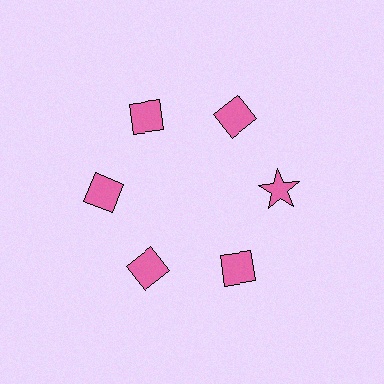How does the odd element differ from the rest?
It has a different shape: star instead of diamond.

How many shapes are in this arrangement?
There are 6 shapes arranged in a ring pattern.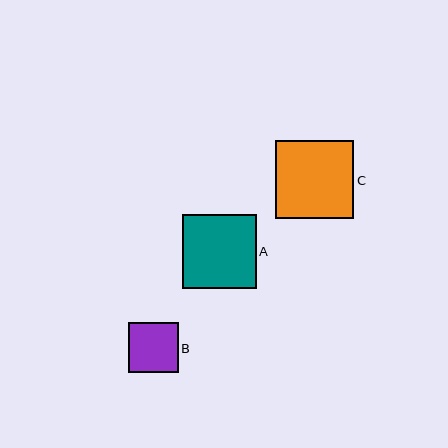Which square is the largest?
Square C is the largest with a size of approximately 78 pixels.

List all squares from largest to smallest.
From largest to smallest: C, A, B.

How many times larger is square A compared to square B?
Square A is approximately 1.5 times the size of square B.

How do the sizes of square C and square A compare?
Square C and square A are approximately the same size.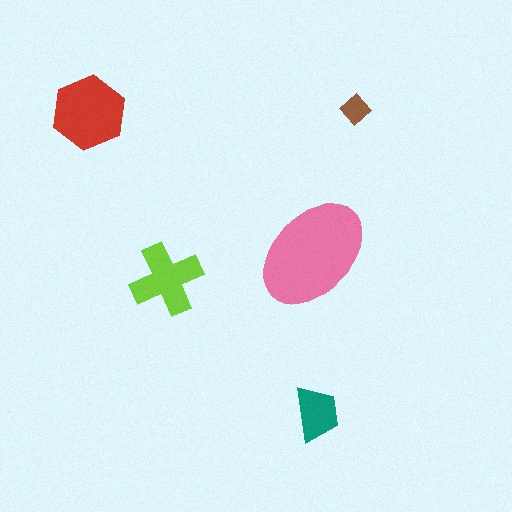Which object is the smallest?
The brown diamond.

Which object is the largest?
The pink ellipse.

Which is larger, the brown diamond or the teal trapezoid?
The teal trapezoid.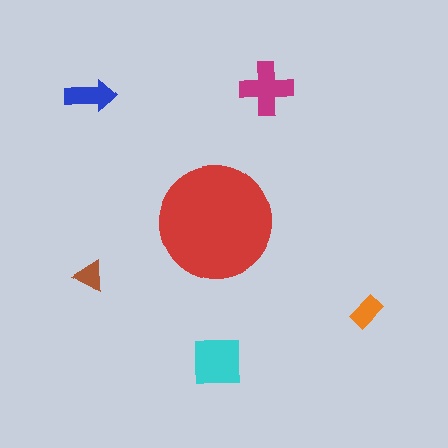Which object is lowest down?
The cyan square is bottommost.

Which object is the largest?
The red circle.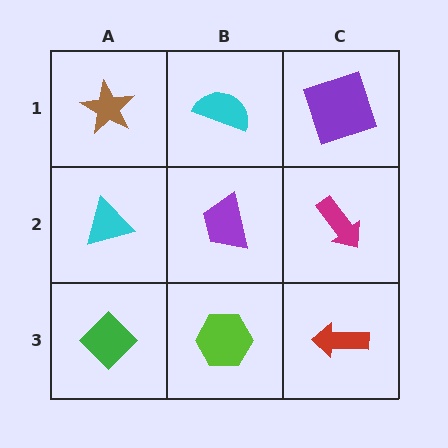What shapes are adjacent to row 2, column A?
A brown star (row 1, column A), a green diamond (row 3, column A), a purple trapezoid (row 2, column B).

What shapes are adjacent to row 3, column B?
A purple trapezoid (row 2, column B), a green diamond (row 3, column A), a red arrow (row 3, column C).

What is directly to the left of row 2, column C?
A purple trapezoid.